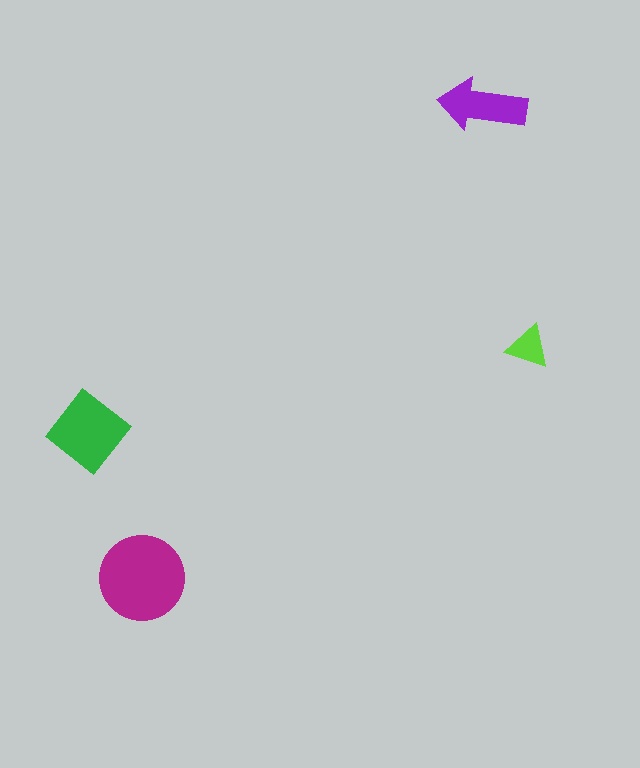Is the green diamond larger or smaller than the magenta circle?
Smaller.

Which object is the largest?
The magenta circle.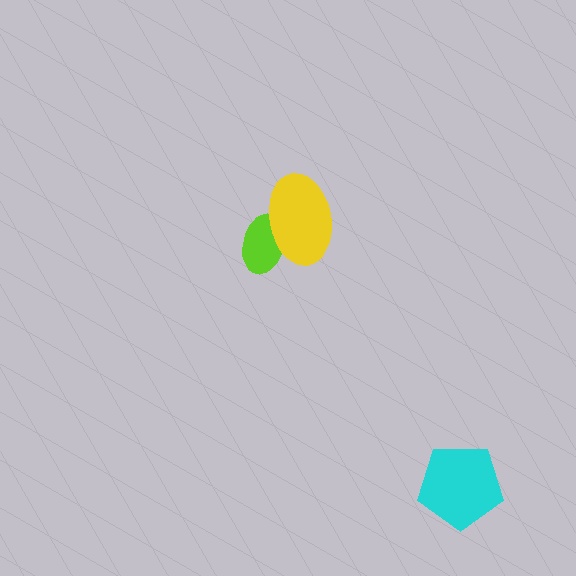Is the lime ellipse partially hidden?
Yes, it is partially covered by another shape.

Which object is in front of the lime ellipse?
The yellow ellipse is in front of the lime ellipse.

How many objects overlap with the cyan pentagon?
0 objects overlap with the cyan pentagon.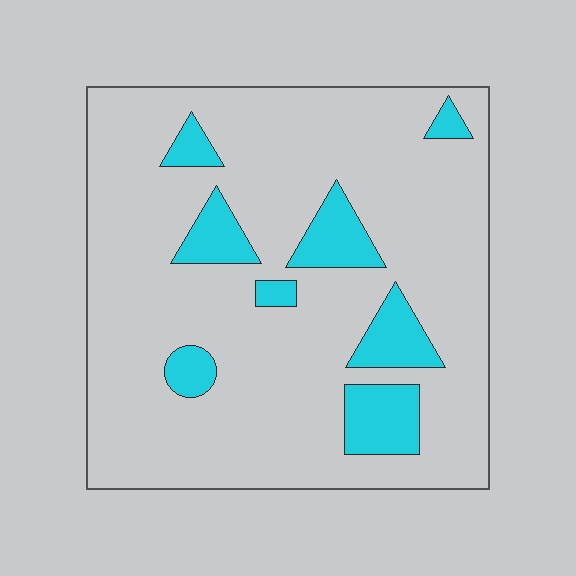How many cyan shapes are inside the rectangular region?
8.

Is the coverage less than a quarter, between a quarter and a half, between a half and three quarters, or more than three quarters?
Less than a quarter.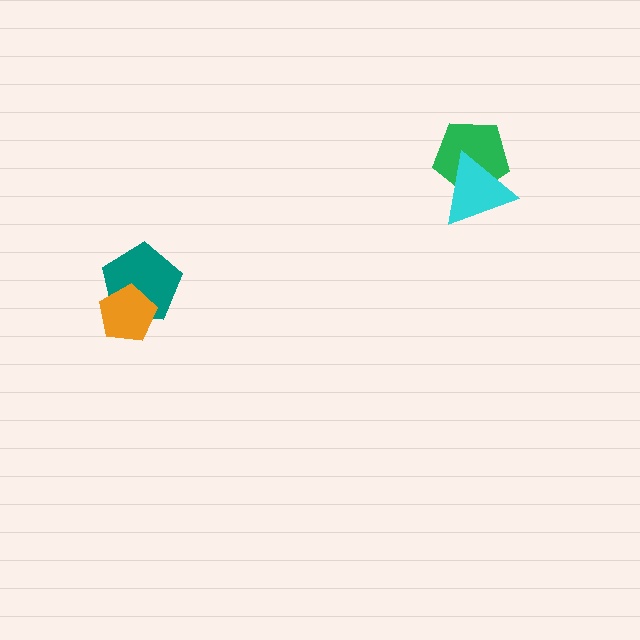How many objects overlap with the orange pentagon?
1 object overlaps with the orange pentagon.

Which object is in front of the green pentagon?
The cyan triangle is in front of the green pentagon.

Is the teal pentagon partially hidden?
Yes, it is partially covered by another shape.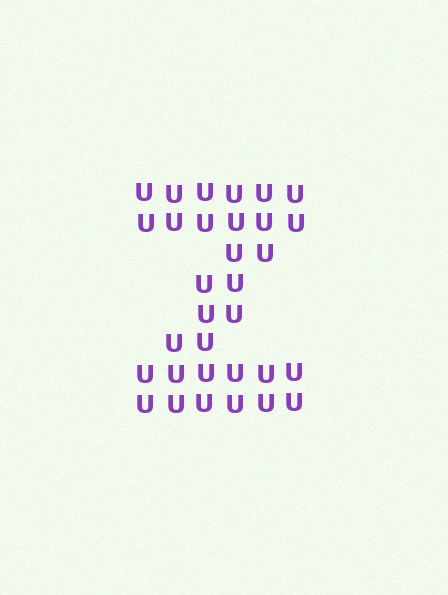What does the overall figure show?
The overall figure shows the letter Z.